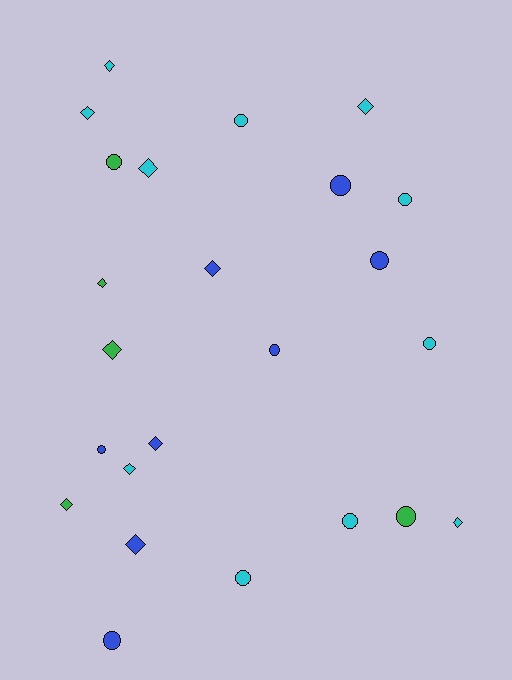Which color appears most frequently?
Cyan, with 11 objects.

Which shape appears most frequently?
Circle, with 12 objects.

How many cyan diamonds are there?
There are 6 cyan diamonds.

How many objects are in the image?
There are 24 objects.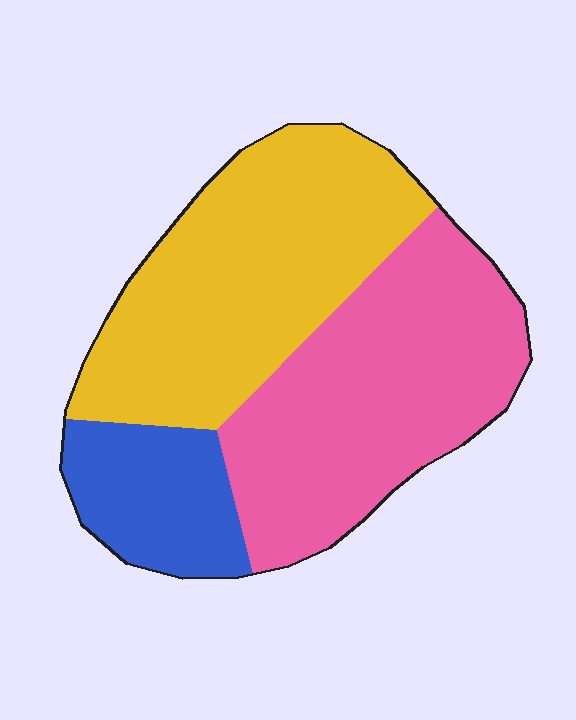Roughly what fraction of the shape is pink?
Pink takes up between a third and a half of the shape.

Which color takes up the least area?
Blue, at roughly 15%.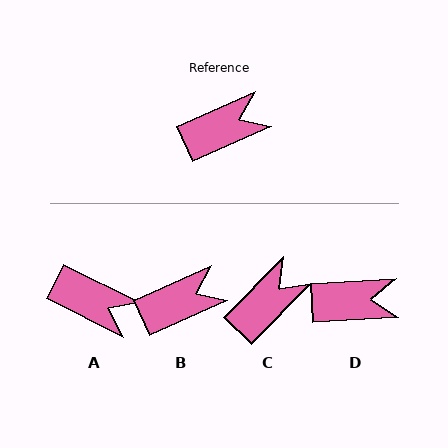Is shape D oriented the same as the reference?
No, it is off by about 21 degrees.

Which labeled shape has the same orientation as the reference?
B.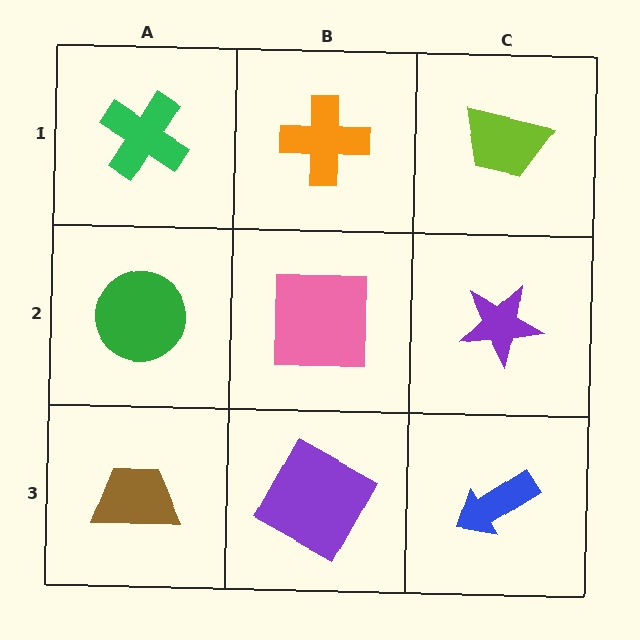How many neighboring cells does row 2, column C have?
3.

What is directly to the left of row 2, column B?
A green circle.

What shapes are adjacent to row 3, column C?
A purple star (row 2, column C), a purple square (row 3, column B).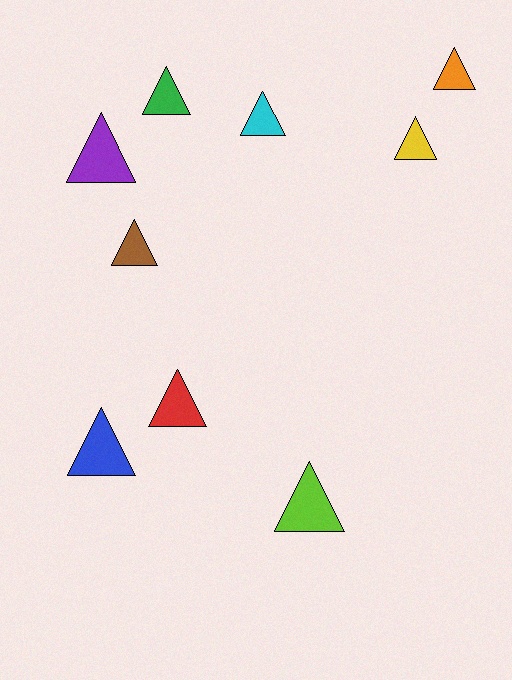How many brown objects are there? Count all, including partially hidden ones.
There is 1 brown object.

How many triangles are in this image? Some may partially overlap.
There are 9 triangles.